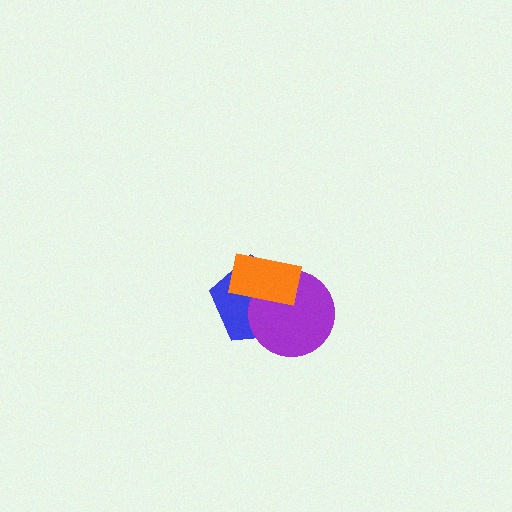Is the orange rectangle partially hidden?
No, no other shape covers it.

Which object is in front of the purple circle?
The orange rectangle is in front of the purple circle.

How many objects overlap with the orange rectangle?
2 objects overlap with the orange rectangle.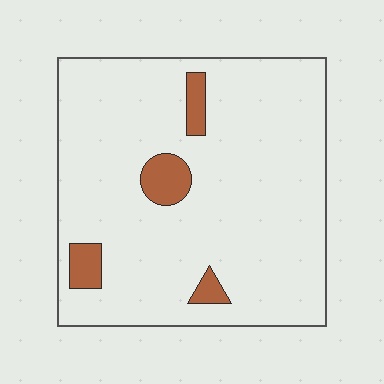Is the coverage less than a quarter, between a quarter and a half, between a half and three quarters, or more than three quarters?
Less than a quarter.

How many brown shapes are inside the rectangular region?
4.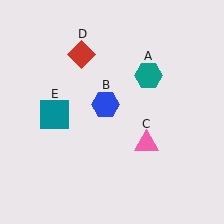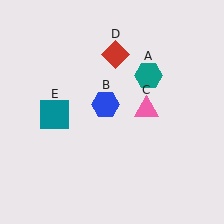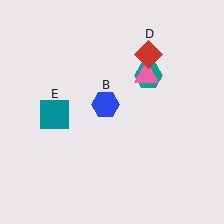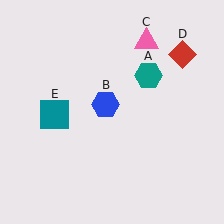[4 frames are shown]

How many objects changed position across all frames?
2 objects changed position: pink triangle (object C), red diamond (object D).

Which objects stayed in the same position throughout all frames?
Teal hexagon (object A) and blue hexagon (object B) and teal square (object E) remained stationary.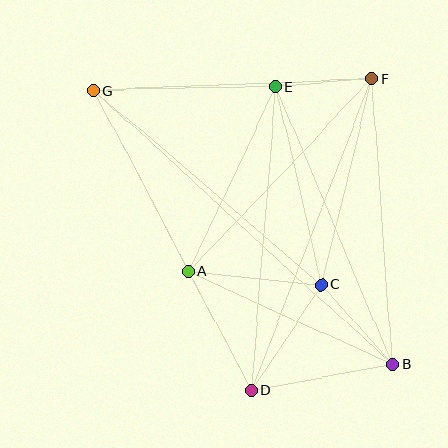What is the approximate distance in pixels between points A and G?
The distance between A and G is approximately 204 pixels.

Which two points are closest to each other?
Points E and F are closest to each other.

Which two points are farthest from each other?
Points B and G are farthest from each other.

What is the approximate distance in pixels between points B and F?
The distance between B and F is approximately 286 pixels.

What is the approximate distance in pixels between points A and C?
The distance between A and C is approximately 134 pixels.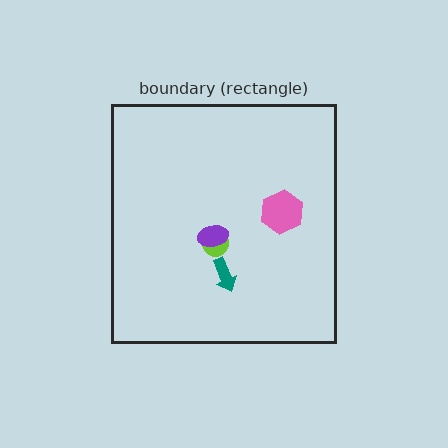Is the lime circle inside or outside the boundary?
Inside.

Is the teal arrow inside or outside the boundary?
Inside.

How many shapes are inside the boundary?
4 inside, 0 outside.